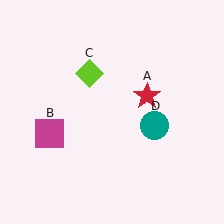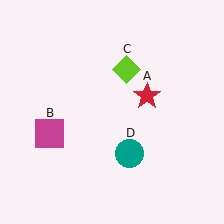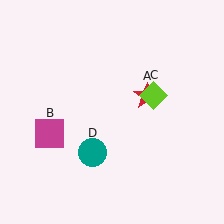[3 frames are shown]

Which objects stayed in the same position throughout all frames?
Red star (object A) and magenta square (object B) remained stationary.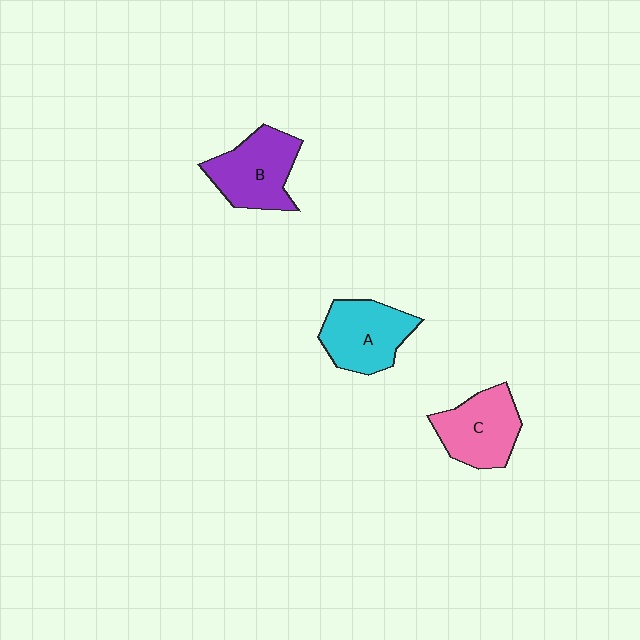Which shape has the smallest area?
Shape C (pink).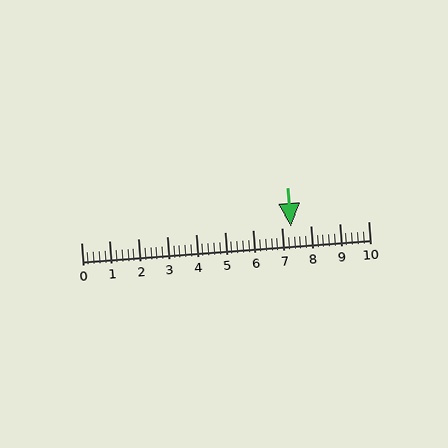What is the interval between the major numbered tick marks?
The major tick marks are spaced 1 units apart.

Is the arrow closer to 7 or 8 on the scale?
The arrow is closer to 7.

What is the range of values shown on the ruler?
The ruler shows values from 0 to 10.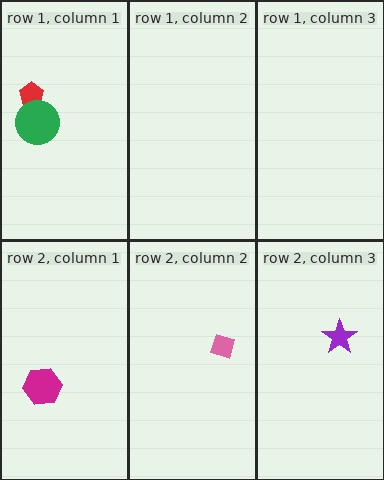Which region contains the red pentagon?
The row 1, column 1 region.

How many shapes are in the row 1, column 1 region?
2.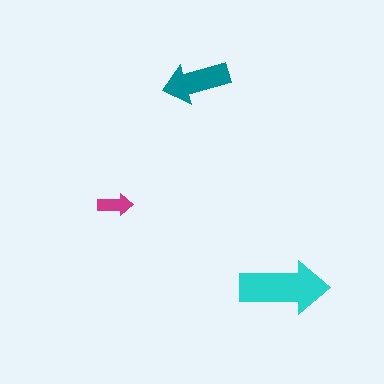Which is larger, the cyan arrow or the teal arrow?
The cyan one.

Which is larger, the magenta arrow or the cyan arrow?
The cyan one.